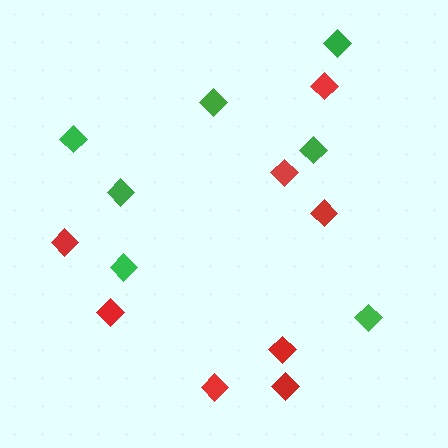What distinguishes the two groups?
There are 2 groups: one group of green diamonds (7) and one group of red diamonds (8).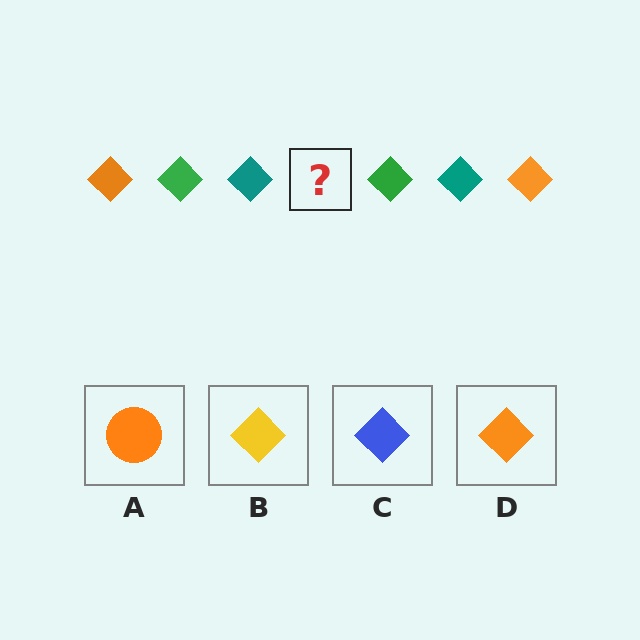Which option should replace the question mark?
Option D.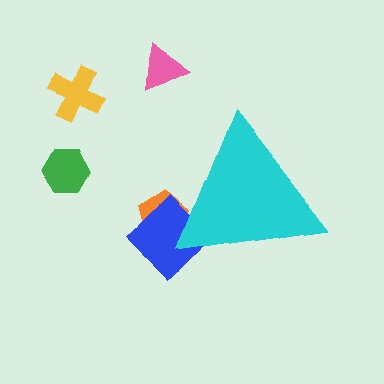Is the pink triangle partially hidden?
No, the pink triangle is fully visible.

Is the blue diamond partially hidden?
Yes, the blue diamond is partially hidden behind the cyan triangle.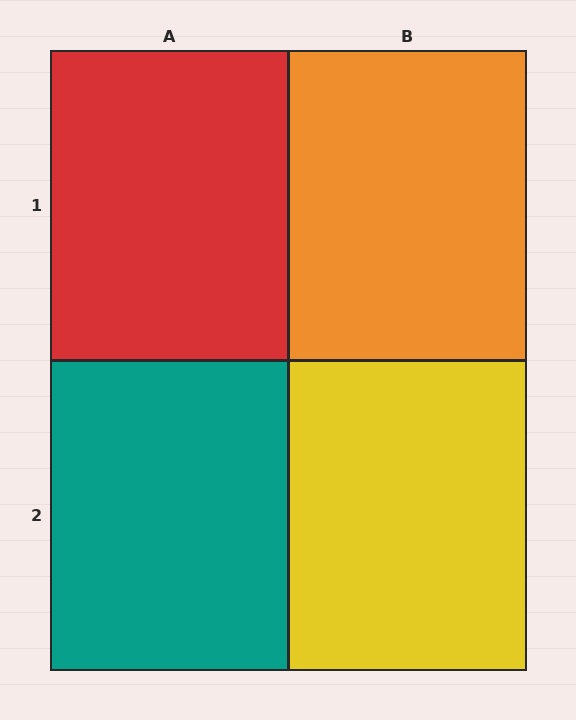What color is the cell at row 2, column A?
Teal.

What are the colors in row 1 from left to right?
Red, orange.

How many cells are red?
1 cell is red.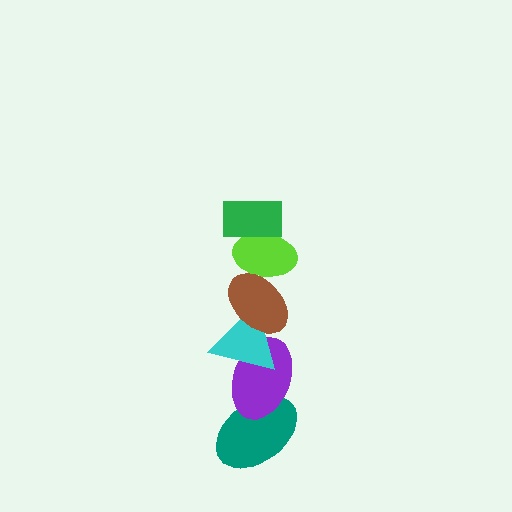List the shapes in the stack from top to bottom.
From top to bottom: the green rectangle, the lime ellipse, the brown ellipse, the cyan triangle, the purple ellipse, the teal ellipse.